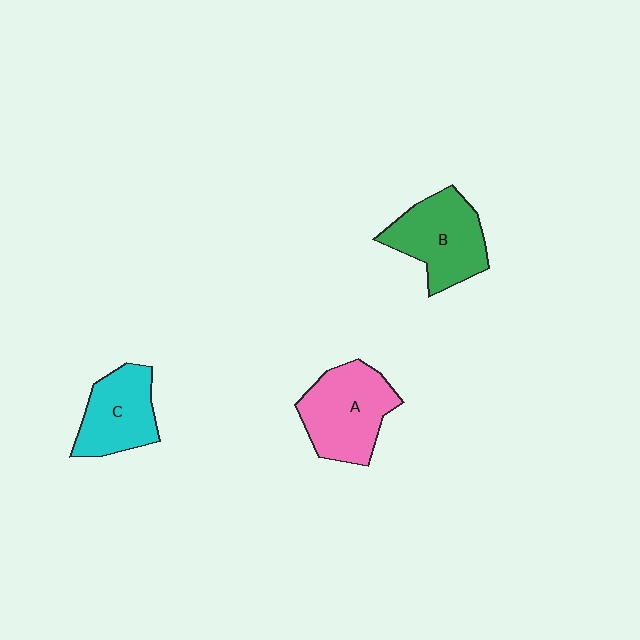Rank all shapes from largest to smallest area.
From largest to smallest: A (pink), B (green), C (cyan).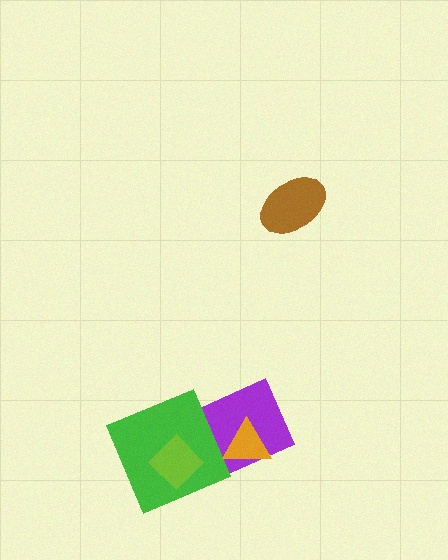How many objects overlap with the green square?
1 object overlaps with the green square.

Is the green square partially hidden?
Yes, it is partially covered by another shape.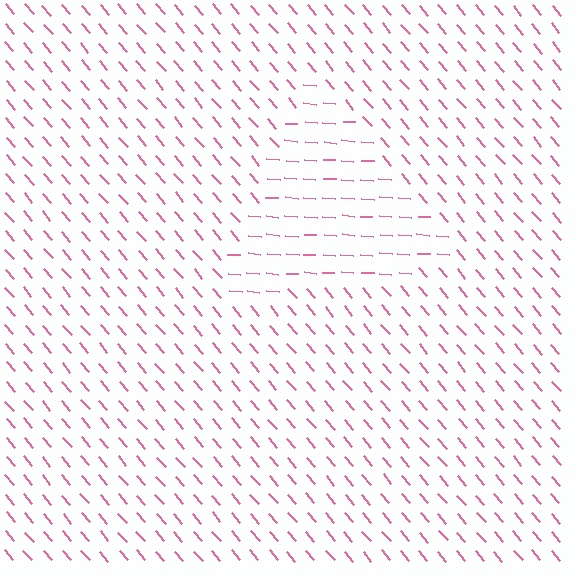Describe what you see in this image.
The image is filled with small pink line segments. A triangle region in the image has lines oriented differently from the surrounding lines, creating a visible texture boundary.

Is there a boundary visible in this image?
Yes, there is a texture boundary formed by a change in line orientation.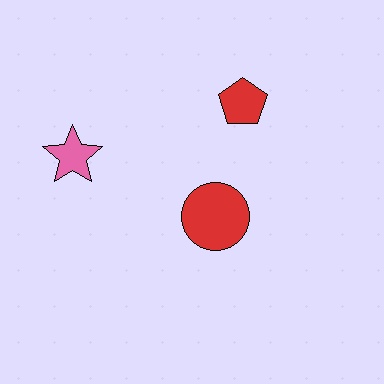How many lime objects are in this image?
There are no lime objects.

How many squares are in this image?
There are no squares.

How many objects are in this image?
There are 3 objects.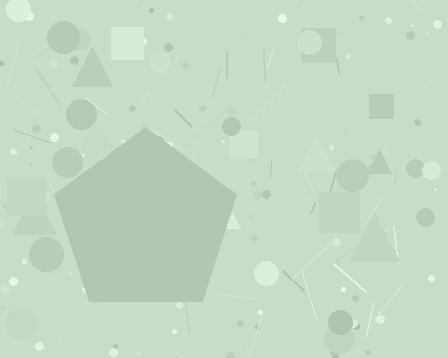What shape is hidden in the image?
A pentagon is hidden in the image.